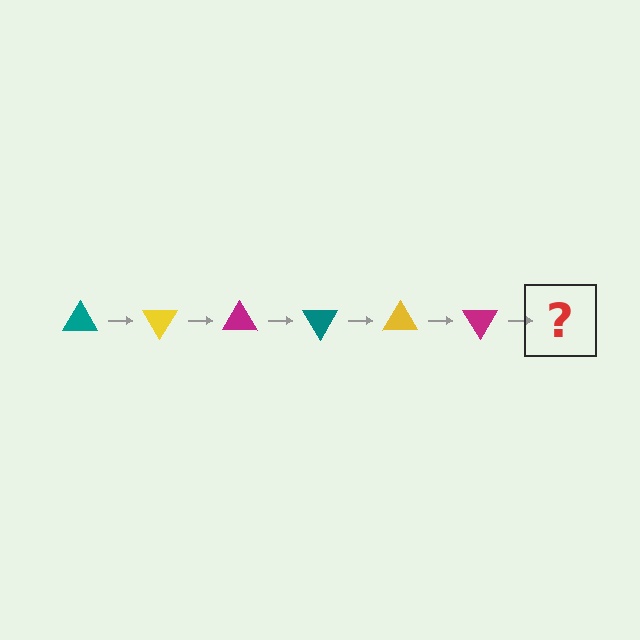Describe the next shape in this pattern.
It should be a teal triangle, rotated 360 degrees from the start.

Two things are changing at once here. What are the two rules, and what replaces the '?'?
The two rules are that it rotates 60 degrees each step and the color cycles through teal, yellow, and magenta. The '?' should be a teal triangle, rotated 360 degrees from the start.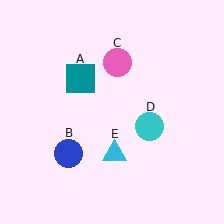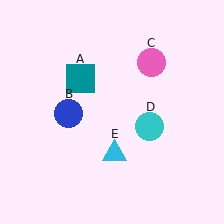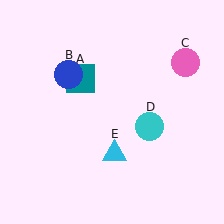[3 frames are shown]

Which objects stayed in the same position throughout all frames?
Teal square (object A) and cyan circle (object D) and cyan triangle (object E) remained stationary.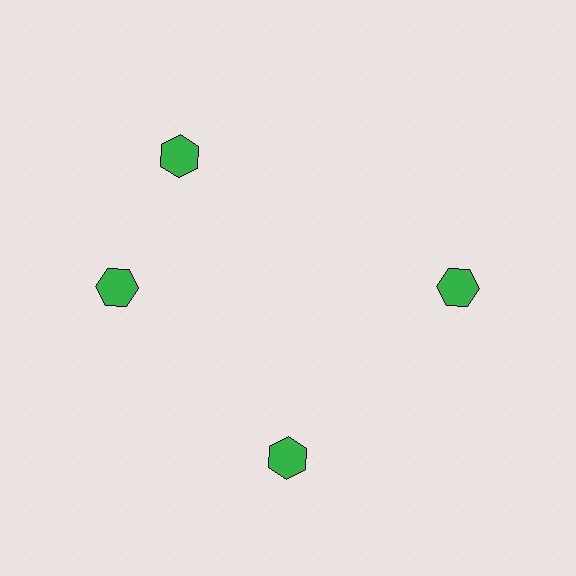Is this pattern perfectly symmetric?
No. The 4 green hexagons are arranged in a ring, but one element near the 12 o'clock position is rotated out of alignment along the ring, breaking the 4-fold rotational symmetry.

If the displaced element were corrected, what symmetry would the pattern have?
It would have 4-fold rotational symmetry — the pattern would map onto itself every 90 degrees.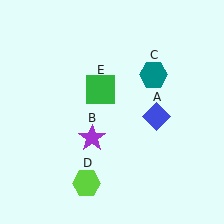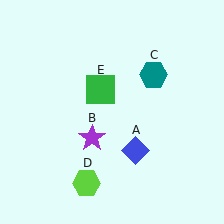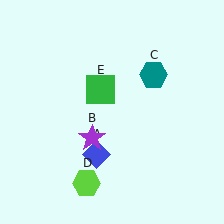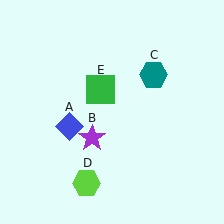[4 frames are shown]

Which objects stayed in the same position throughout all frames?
Purple star (object B) and teal hexagon (object C) and lime hexagon (object D) and green square (object E) remained stationary.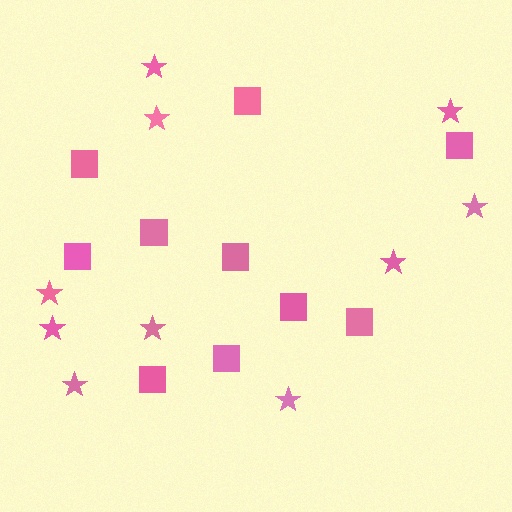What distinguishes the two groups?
There are 2 groups: one group of squares (10) and one group of stars (10).